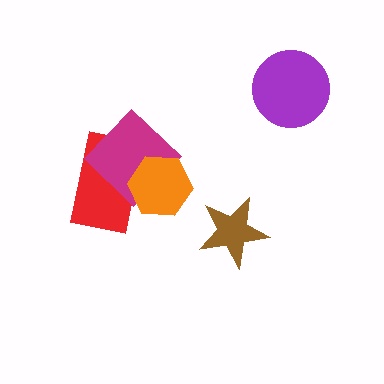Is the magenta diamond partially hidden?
Yes, it is partially covered by another shape.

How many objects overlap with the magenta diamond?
2 objects overlap with the magenta diamond.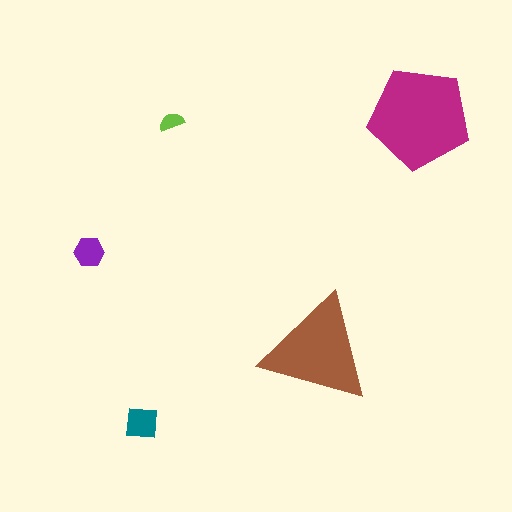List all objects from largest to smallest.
The magenta pentagon, the brown triangle, the teal square, the purple hexagon, the lime semicircle.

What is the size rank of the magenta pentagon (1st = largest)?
1st.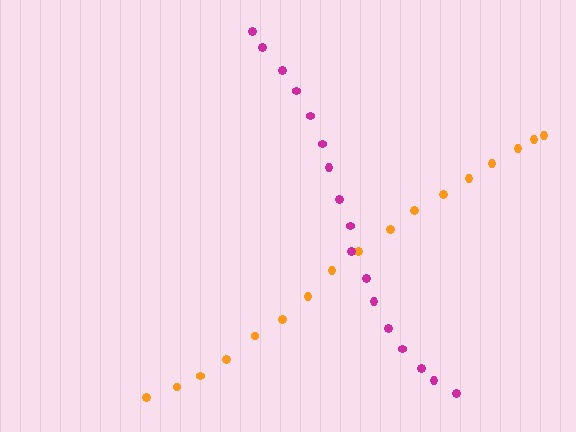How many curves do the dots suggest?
There are 2 distinct paths.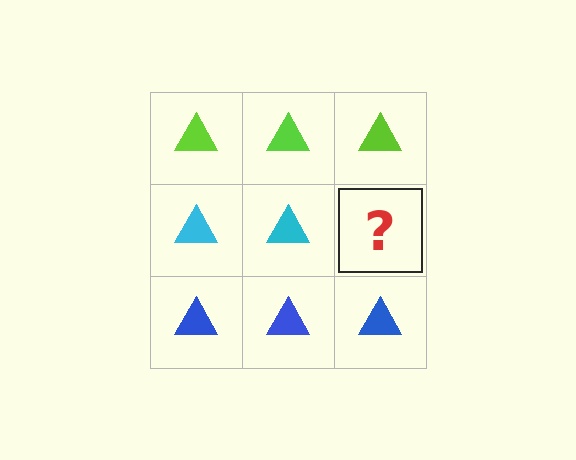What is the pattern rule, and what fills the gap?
The rule is that each row has a consistent color. The gap should be filled with a cyan triangle.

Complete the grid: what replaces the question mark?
The question mark should be replaced with a cyan triangle.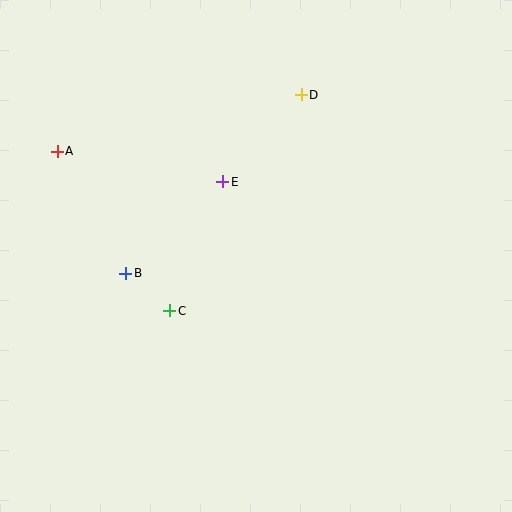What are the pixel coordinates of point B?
Point B is at (126, 273).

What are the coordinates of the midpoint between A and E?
The midpoint between A and E is at (140, 166).